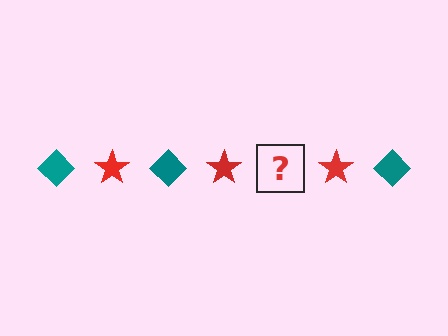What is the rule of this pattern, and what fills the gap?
The rule is that the pattern alternates between teal diamond and red star. The gap should be filled with a teal diamond.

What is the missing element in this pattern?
The missing element is a teal diamond.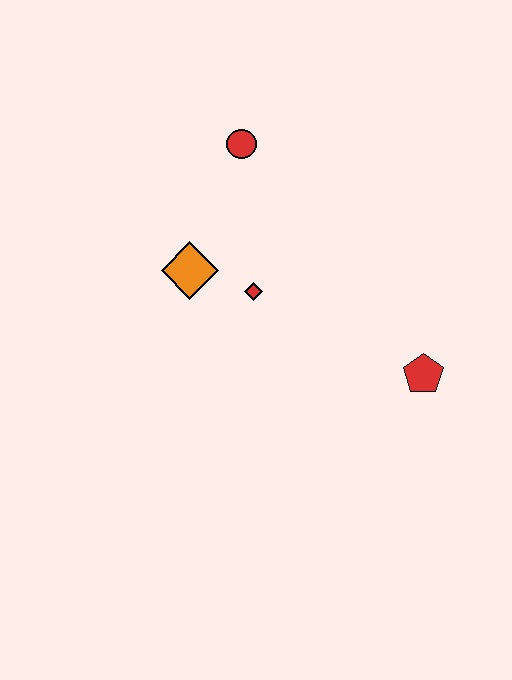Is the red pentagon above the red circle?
No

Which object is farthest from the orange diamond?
The red pentagon is farthest from the orange diamond.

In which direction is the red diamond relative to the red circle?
The red diamond is below the red circle.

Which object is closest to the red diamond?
The orange diamond is closest to the red diamond.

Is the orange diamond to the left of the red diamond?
Yes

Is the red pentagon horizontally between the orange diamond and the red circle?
No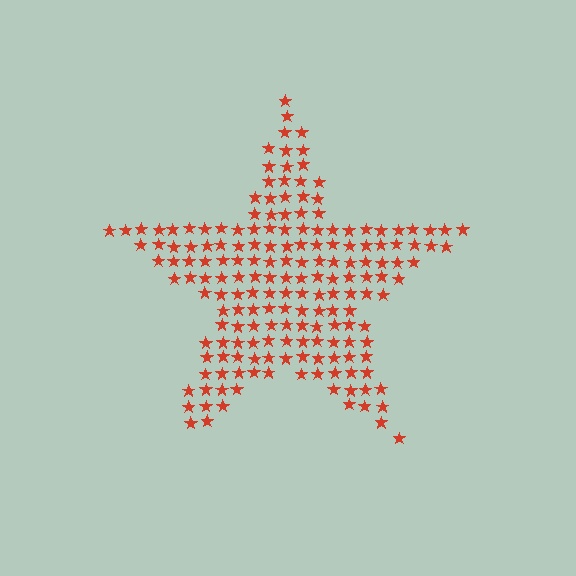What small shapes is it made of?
It is made of small stars.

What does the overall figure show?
The overall figure shows a star.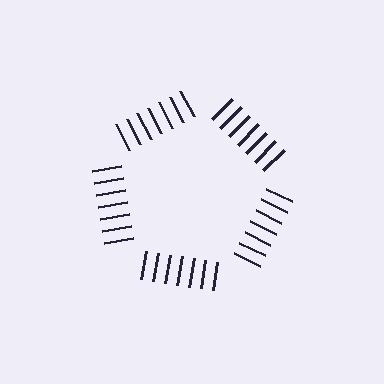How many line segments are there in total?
35 — 7 along each of the 5 edges.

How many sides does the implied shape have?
5 sides — the line-ends trace a pentagon.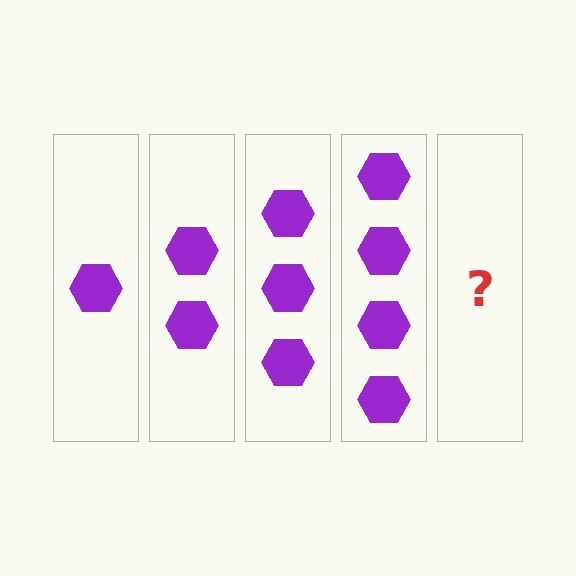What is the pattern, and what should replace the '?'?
The pattern is that each step adds one more hexagon. The '?' should be 5 hexagons.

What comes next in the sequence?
The next element should be 5 hexagons.